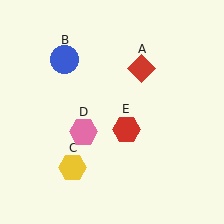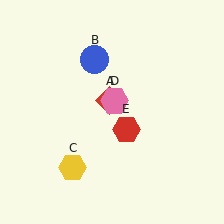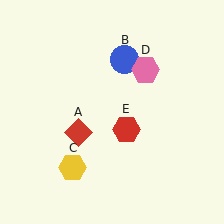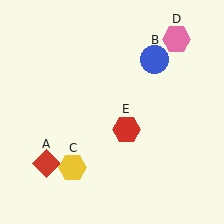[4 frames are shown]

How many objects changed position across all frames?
3 objects changed position: red diamond (object A), blue circle (object B), pink hexagon (object D).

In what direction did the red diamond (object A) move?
The red diamond (object A) moved down and to the left.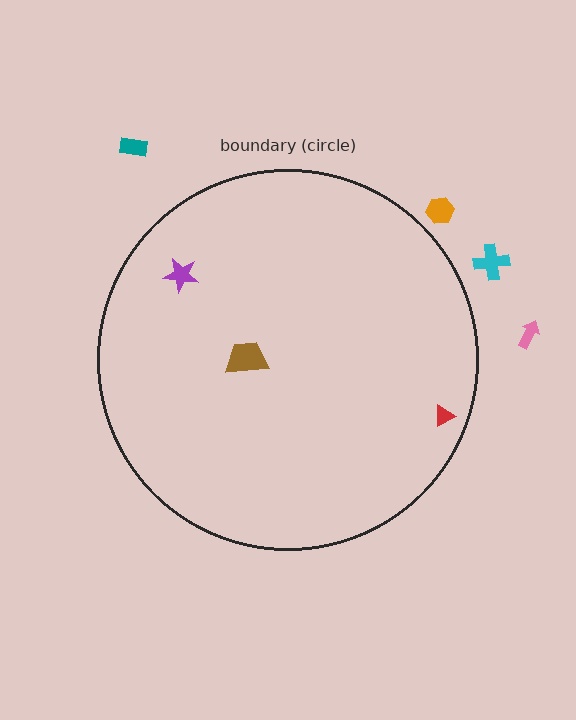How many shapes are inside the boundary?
3 inside, 4 outside.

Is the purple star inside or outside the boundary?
Inside.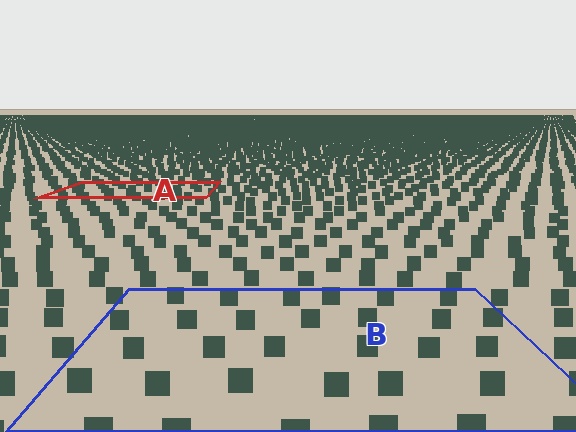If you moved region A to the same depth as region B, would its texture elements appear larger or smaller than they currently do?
They would appear larger. At a closer depth, the same texture elements are projected at a bigger on-screen size.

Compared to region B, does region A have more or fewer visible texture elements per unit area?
Region A has more texture elements per unit area — they are packed more densely because it is farther away.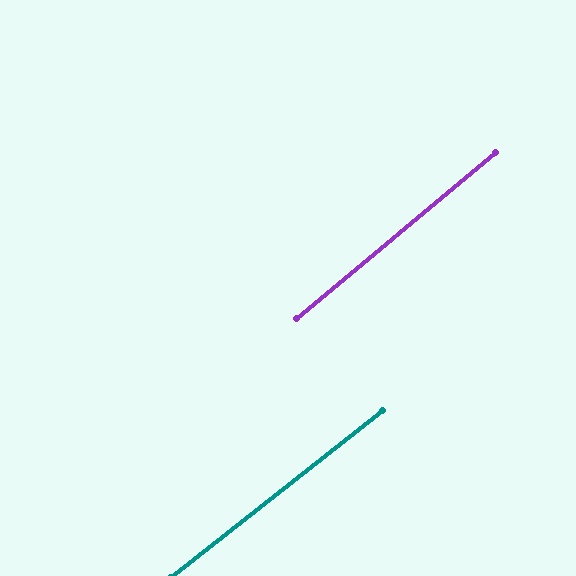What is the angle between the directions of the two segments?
Approximately 2 degrees.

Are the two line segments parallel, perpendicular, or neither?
Parallel — their directions differ by only 1.6°.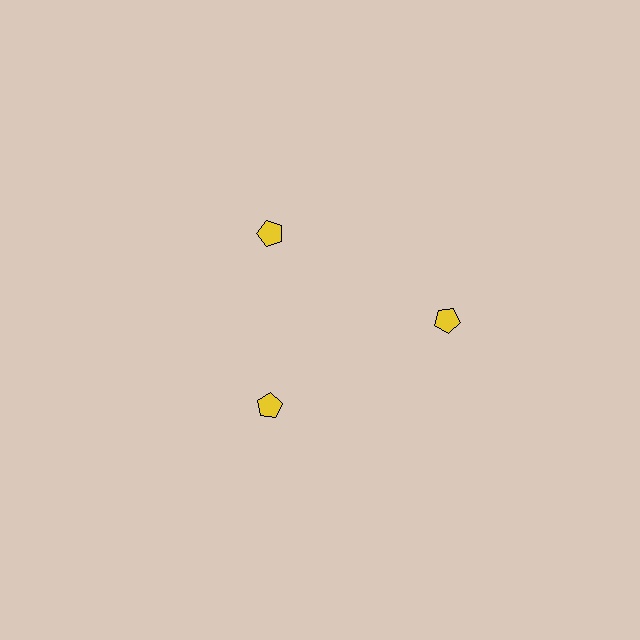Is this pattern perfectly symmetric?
No. The 3 yellow pentagons are arranged in a ring, but one element near the 3 o'clock position is pushed outward from the center, breaking the 3-fold rotational symmetry.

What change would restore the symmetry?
The symmetry would be restored by moving it inward, back onto the ring so that all 3 pentagons sit at equal angles and equal distance from the center.